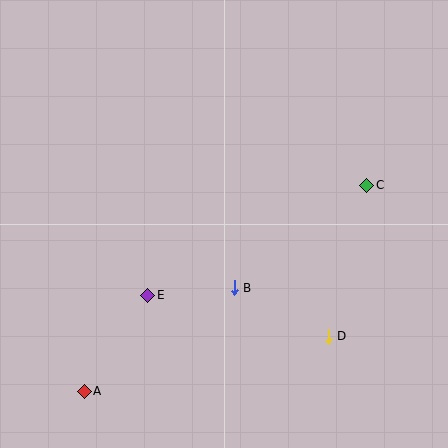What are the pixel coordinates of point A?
Point A is at (84, 391).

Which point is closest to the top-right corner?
Point C is closest to the top-right corner.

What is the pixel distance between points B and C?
The distance between B and C is 168 pixels.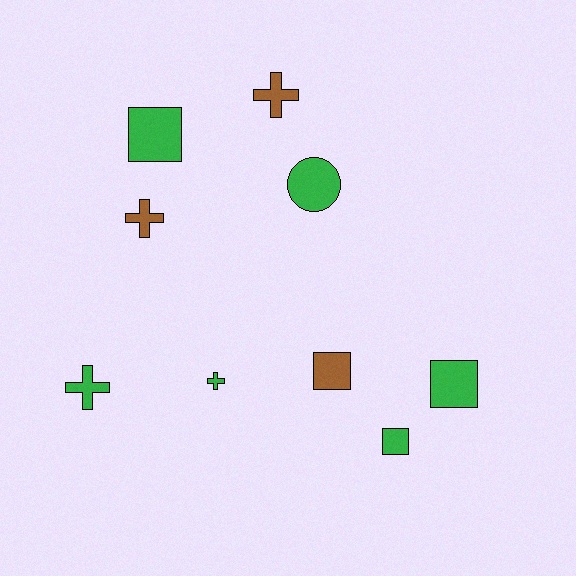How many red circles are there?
There are no red circles.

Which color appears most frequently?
Green, with 6 objects.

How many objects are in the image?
There are 9 objects.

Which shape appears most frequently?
Square, with 4 objects.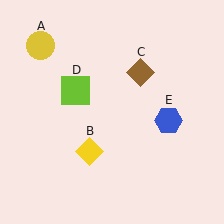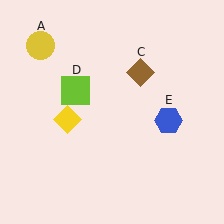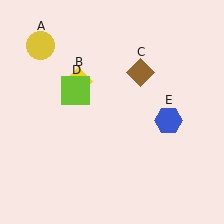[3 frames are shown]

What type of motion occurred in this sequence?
The yellow diamond (object B) rotated clockwise around the center of the scene.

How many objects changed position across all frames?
1 object changed position: yellow diamond (object B).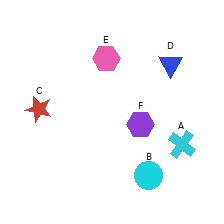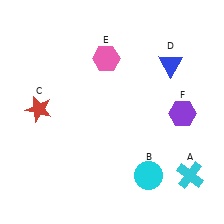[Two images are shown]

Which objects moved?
The objects that moved are: the cyan cross (A), the purple hexagon (F).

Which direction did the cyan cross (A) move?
The cyan cross (A) moved down.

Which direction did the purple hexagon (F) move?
The purple hexagon (F) moved right.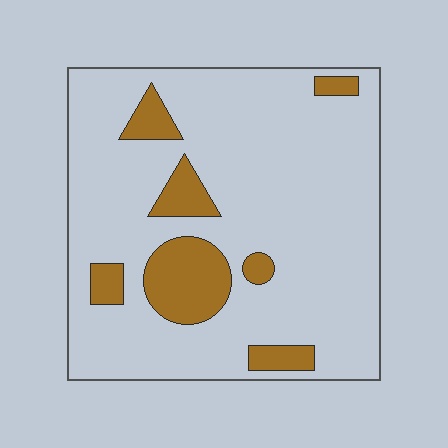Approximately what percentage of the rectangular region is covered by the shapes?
Approximately 15%.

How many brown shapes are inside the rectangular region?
7.